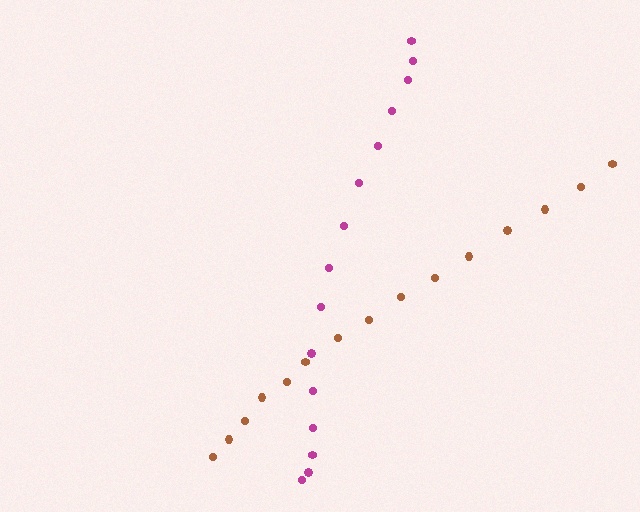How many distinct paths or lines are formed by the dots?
There are 2 distinct paths.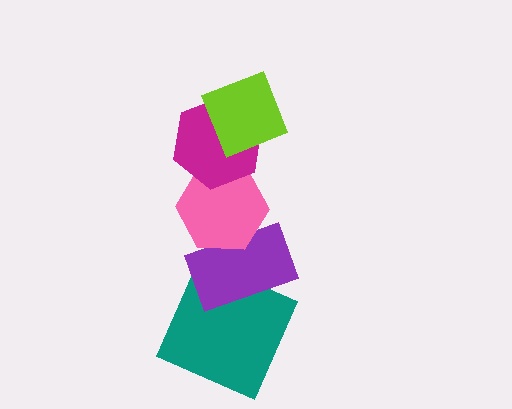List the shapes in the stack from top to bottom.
From top to bottom: the lime diamond, the magenta hexagon, the pink hexagon, the purple rectangle, the teal square.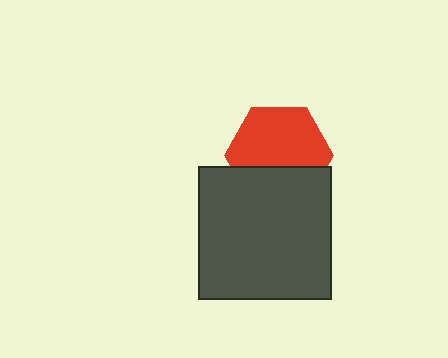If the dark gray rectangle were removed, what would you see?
You would see the complete red hexagon.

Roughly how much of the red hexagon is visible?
About half of it is visible (roughly 63%).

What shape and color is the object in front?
The object in front is a dark gray rectangle.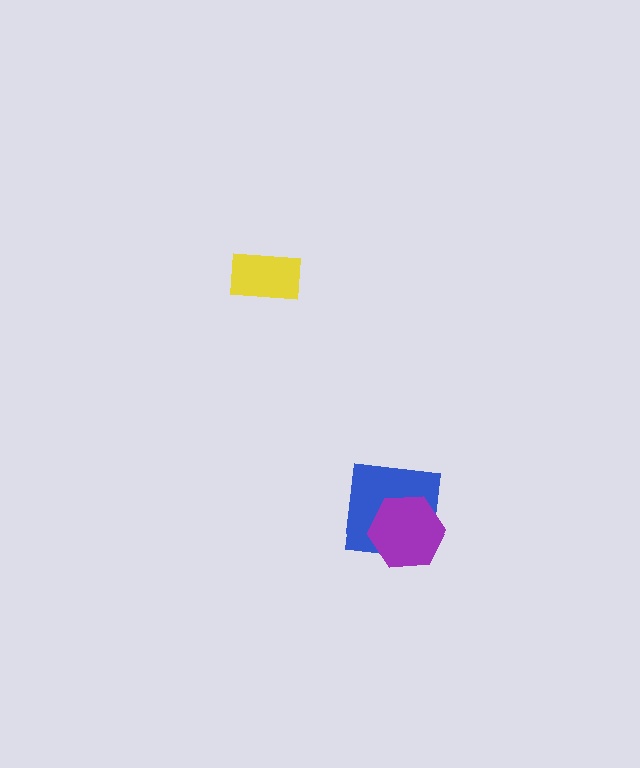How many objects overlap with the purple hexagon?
1 object overlaps with the purple hexagon.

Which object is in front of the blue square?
The purple hexagon is in front of the blue square.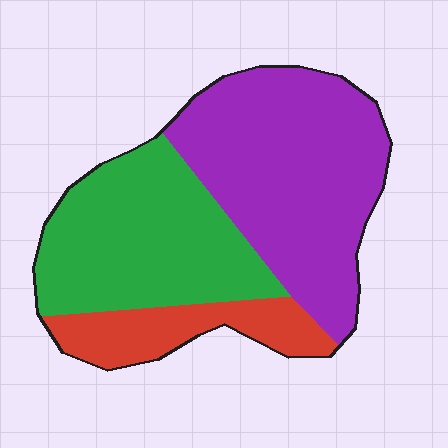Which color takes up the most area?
Purple, at roughly 45%.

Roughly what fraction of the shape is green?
Green takes up between a third and a half of the shape.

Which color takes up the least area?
Red, at roughly 15%.